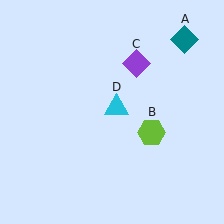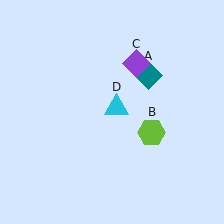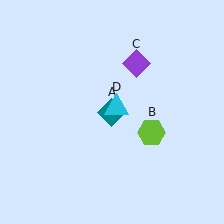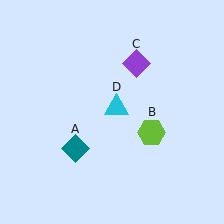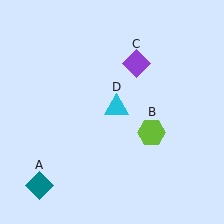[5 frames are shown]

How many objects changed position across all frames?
1 object changed position: teal diamond (object A).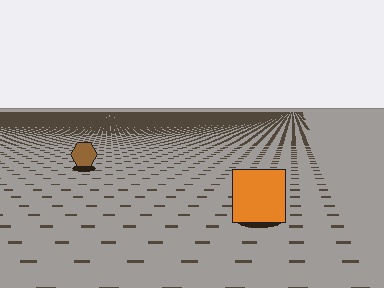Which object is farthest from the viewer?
The brown hexagon is farthest from the viewer. It appears smaller and the ground texture around it is denser.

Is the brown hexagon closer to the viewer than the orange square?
No. The orange square is closer — you can tell from the texture gradient: the ground texture is coarser near it.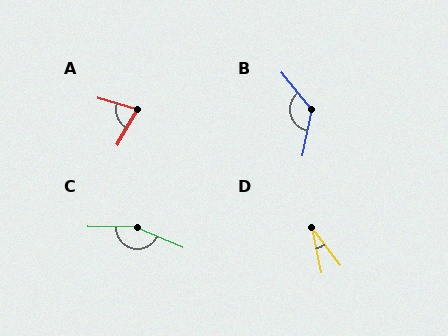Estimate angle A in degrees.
Approximately 76 degrees.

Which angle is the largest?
C, at approximately 157 degrees.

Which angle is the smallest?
D, at approximately 25 degrees.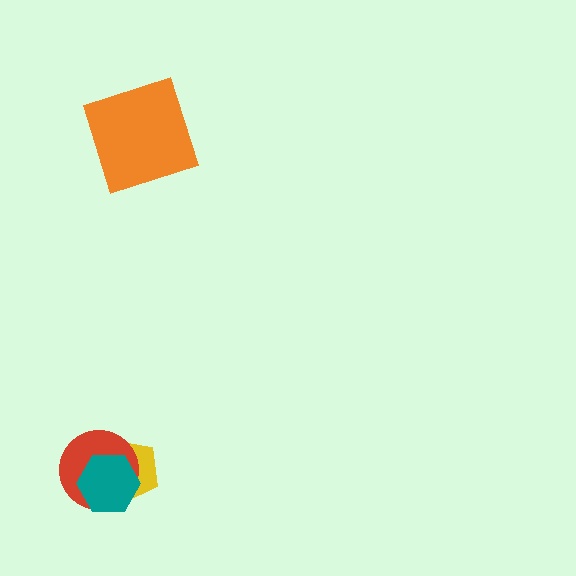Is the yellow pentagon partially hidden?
Yes, it is partially covered by another shape.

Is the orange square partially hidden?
No, no other shape covers it.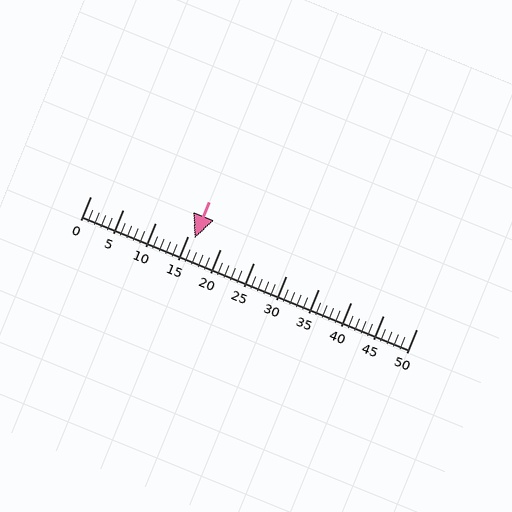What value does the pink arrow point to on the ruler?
The pink arrow points to approximately 16.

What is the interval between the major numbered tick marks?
The major tick marks are spaced 5 units apart.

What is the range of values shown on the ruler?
The ruler shows values from 0 to 50.